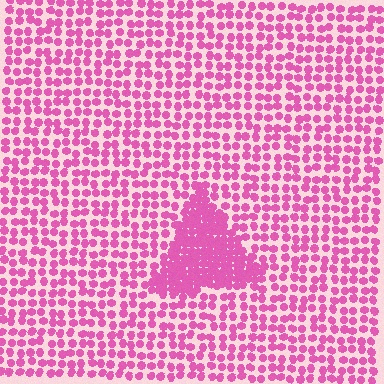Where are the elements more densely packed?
The elements are more densely packed inside the triangle boundary.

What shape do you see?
I see a triangle.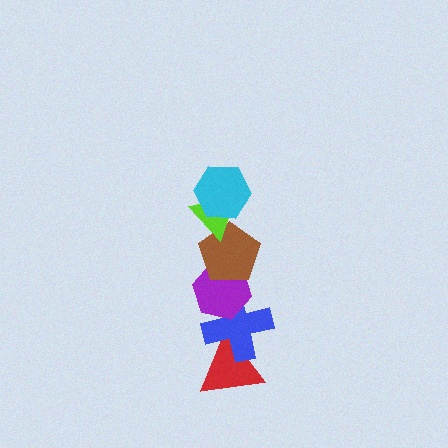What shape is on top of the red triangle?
The blue cross is on top of the red triangle.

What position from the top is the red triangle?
The red triangle is 6th from the top.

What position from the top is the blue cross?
The blue cross is 5th from the top.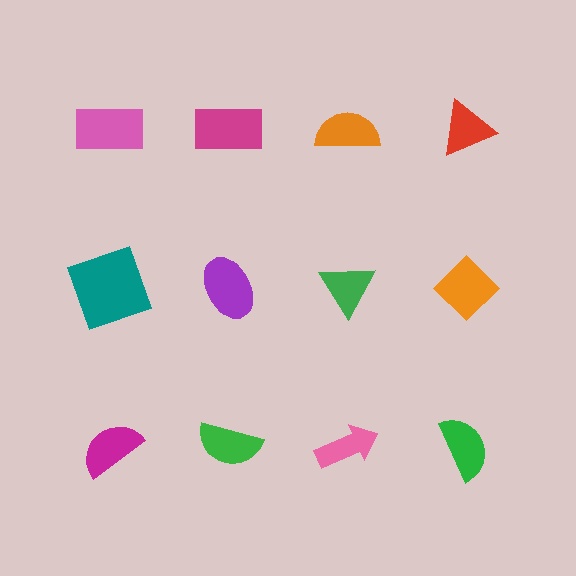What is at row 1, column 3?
An orange semicircle.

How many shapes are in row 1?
4 shapes.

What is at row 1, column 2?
A magenta rectangle.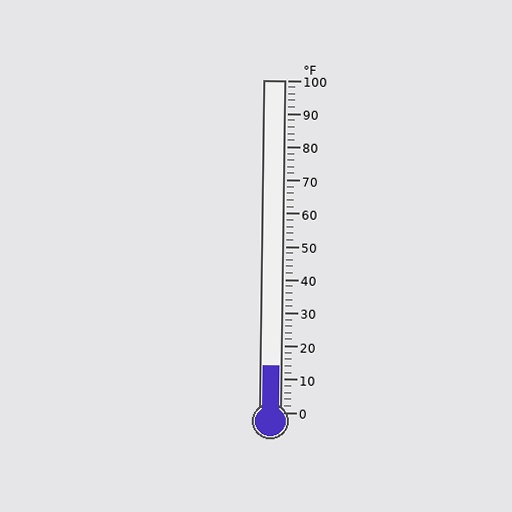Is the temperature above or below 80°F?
The temperature is below 80°F.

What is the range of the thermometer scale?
The thermometer scale ranges from 0°F to 100°F.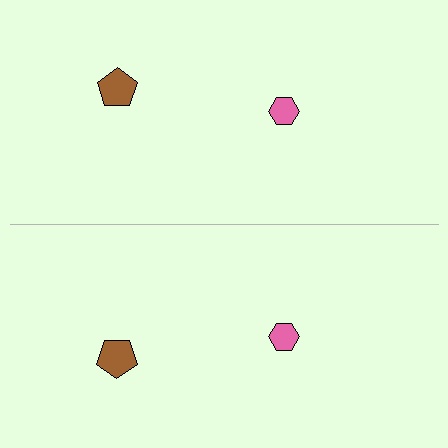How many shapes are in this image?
There are 4 shapes in this image.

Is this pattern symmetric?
Yes, this pattern has bilateral (reflection) symmetry.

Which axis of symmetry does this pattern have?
The pattern has a horizontal axis of symmetry running through the center of the image.